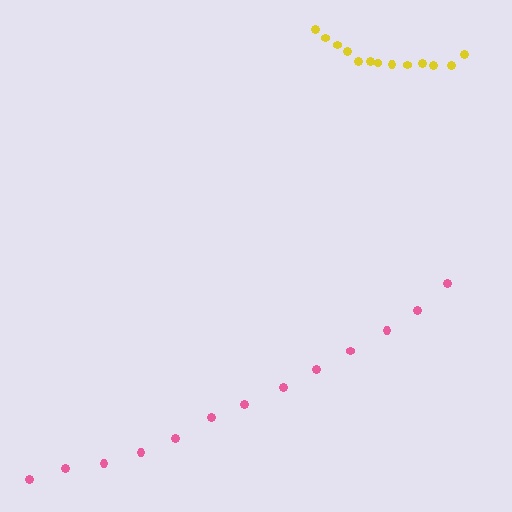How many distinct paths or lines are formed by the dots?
There are 2 distinct paths.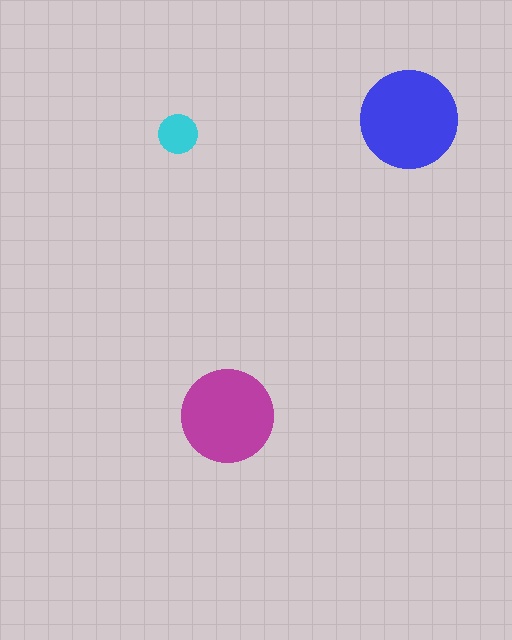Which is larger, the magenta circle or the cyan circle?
The magenta one.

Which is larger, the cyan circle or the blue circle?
The blue one.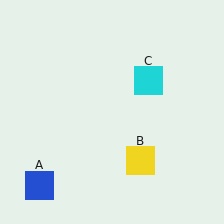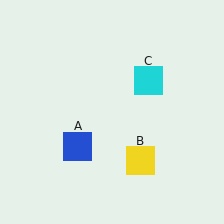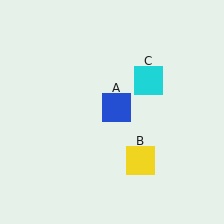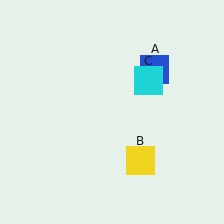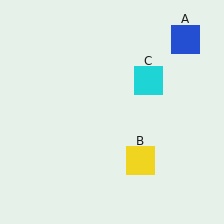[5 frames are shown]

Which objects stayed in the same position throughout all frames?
Yellow square (object B) and cyan square (object C) remained stationary.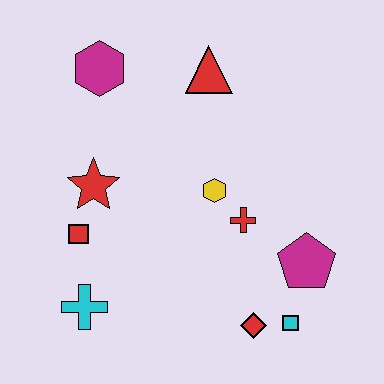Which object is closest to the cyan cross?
The red square is closest to the cyan cross.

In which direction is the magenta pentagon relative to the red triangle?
The magenta pentagon is below the red triangle.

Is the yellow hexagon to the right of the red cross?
No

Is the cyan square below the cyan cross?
Yes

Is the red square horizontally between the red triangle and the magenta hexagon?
No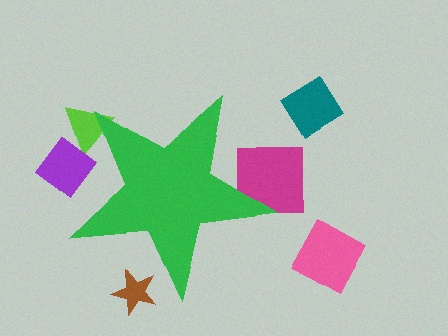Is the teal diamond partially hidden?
No, the teal diamond is fully visible.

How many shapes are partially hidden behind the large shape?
4 shapes are partially hidden.